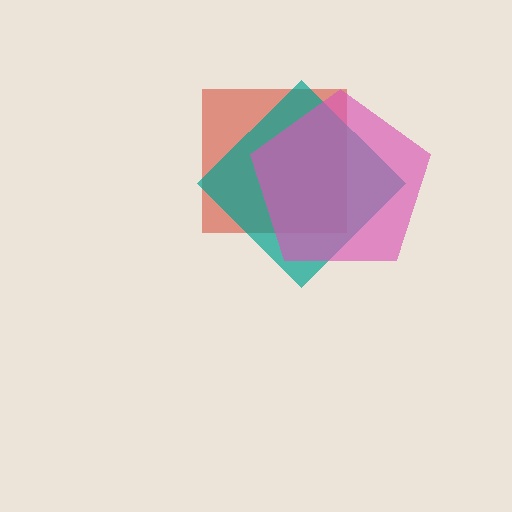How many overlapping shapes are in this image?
There are 3 overlapping shapes in the image.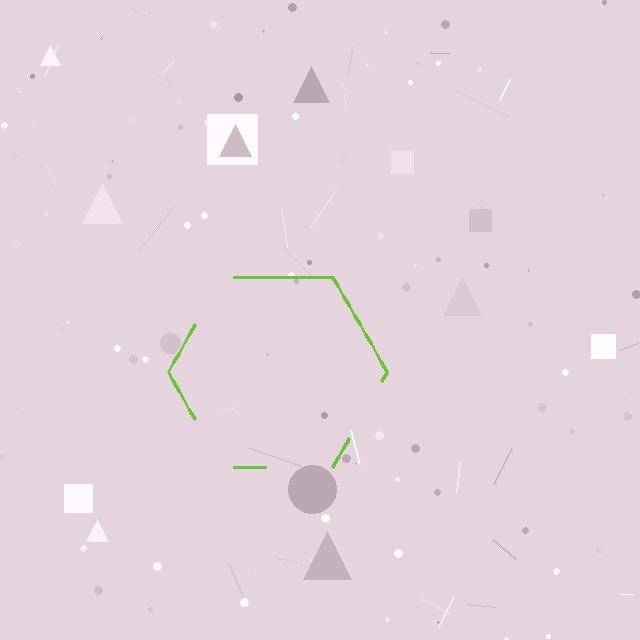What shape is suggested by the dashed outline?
The dashed outline suggests a hexagon.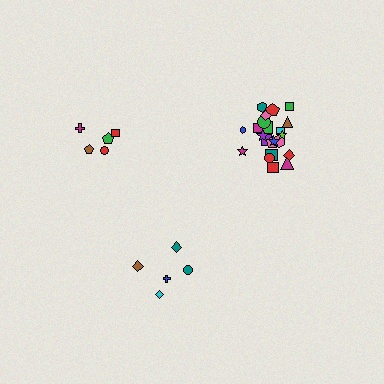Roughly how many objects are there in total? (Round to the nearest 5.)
Roughly 30 objects in total.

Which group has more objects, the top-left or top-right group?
The top-right group.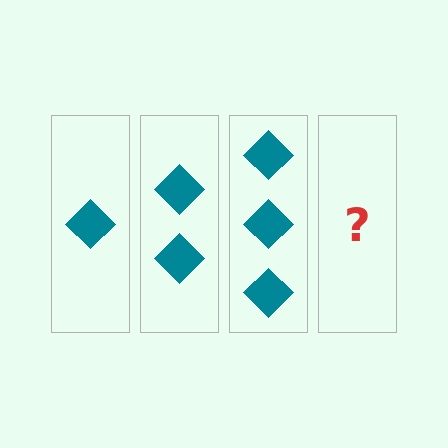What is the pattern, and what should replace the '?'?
The pattern is that each step adds one more diamond. The '?' should be 4 diamonds.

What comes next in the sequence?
The next element should be 4 diamonds.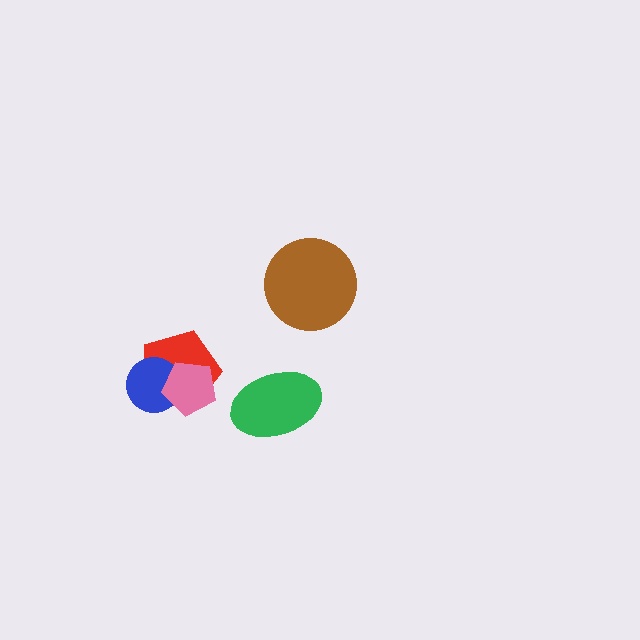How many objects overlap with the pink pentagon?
2 objects overlap with the pink pentagon.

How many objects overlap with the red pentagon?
2 objects overlap with the red pentagon.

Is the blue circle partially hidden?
Yes, it is partially covered by another shape.